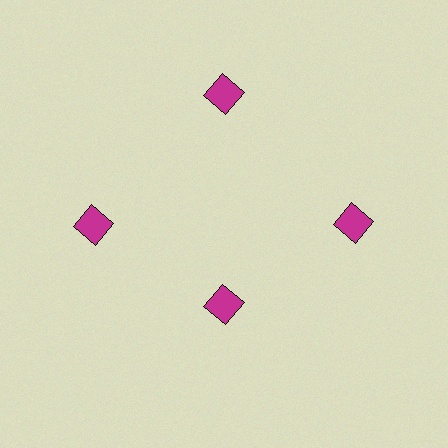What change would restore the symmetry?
The symmetry would be restored by moving it outward, back onto the ring so that all 4 squares sit at equal angles and equal distance from the center.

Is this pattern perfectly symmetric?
No. The 4 magenta squares are arranged in a ring, but one element near the 6 o'clock position is pulled inward toward the center, breaking the 4-fold rotational symmetry.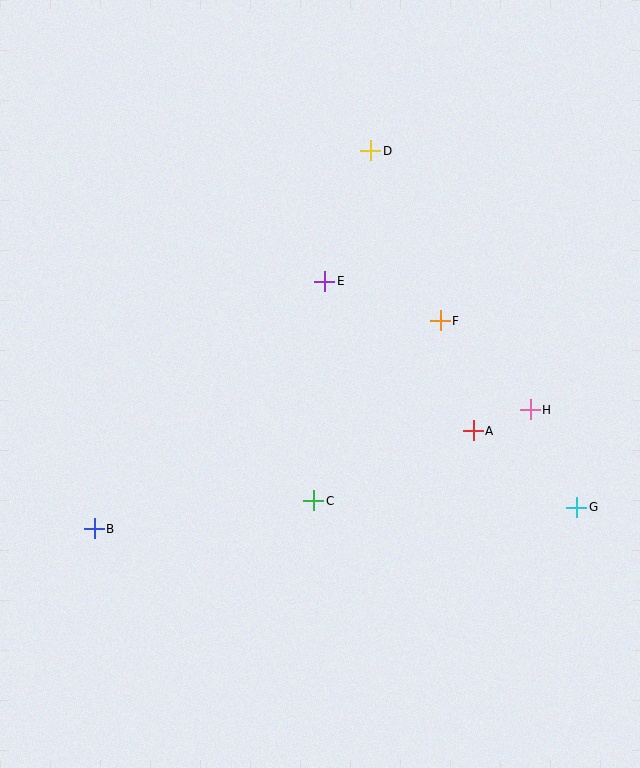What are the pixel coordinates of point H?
Point H is at (530, 410).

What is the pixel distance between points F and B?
The distance between F and B is 404 pixels.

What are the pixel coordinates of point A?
Point A is at (473, 431).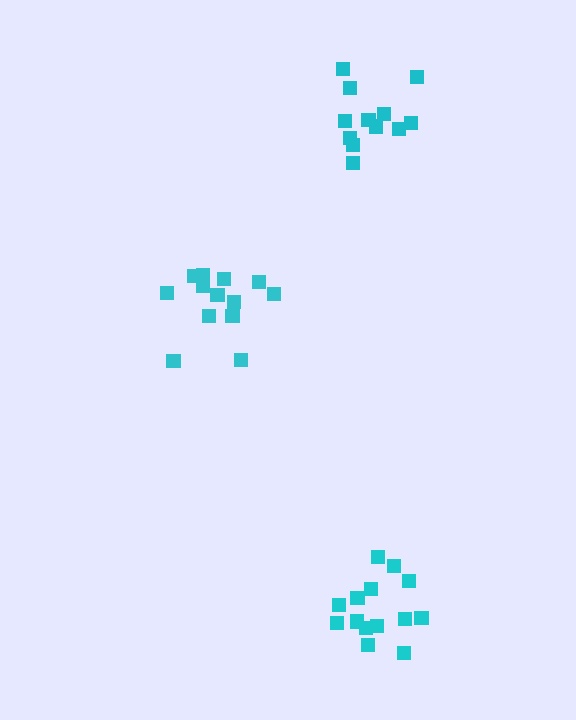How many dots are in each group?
Group 1: 12 dots, Group 2: 15 dots, Group 3: 14 dots (41 total).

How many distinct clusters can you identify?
There are 3 distinct clusters.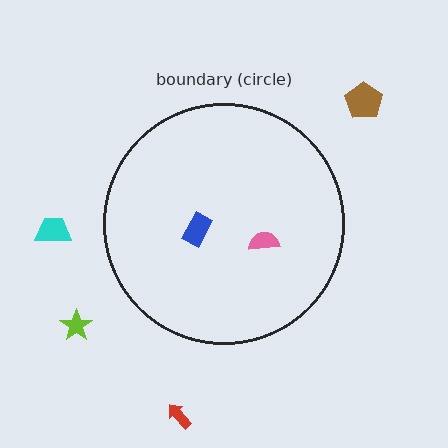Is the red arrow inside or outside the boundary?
Outside.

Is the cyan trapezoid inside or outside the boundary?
Outside.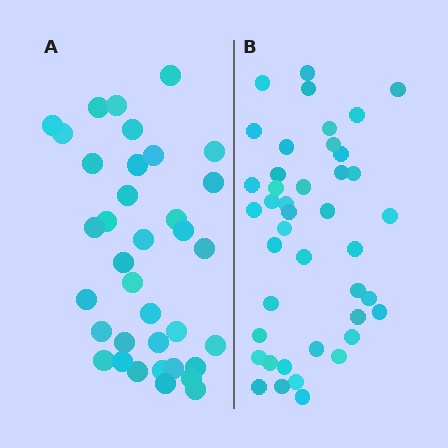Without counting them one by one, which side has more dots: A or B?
Region B (the right region) has more dots.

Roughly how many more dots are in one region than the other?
Region B has about 6 more dots than region A.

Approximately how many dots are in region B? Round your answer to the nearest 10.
About 40 dots. (The exact count is 42, which rounds to 40.)